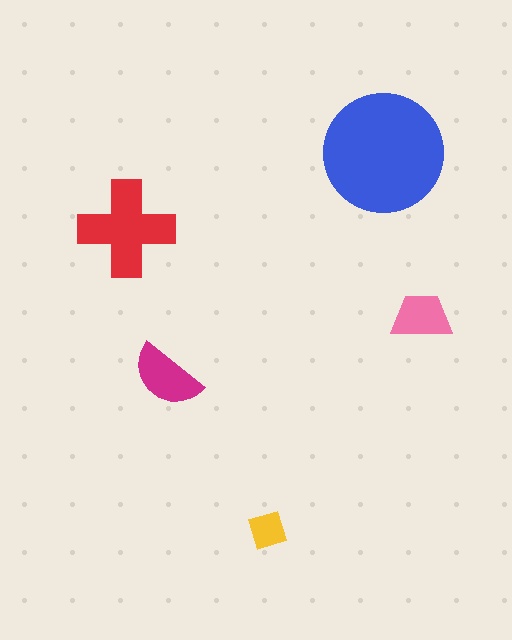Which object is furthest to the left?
The red cross is leftmost.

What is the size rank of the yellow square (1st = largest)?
5th.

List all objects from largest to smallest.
The blue circle, the red cross, the magenta semicircle, the pink trapezoid, the yellow square.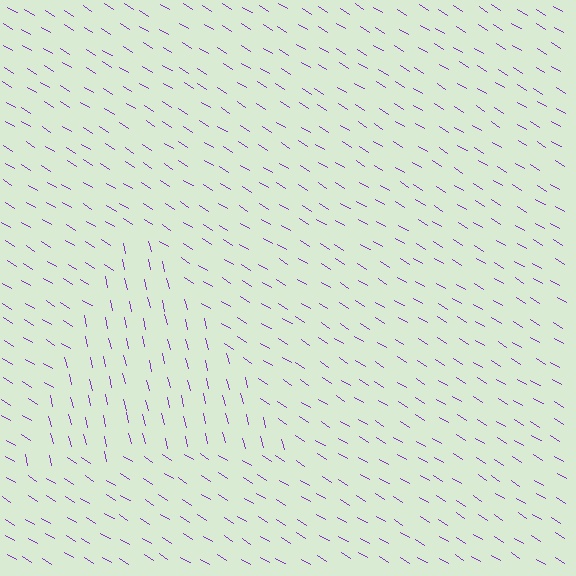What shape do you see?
I see a triangle.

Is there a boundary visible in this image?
Yes, there is a texture boundary formed by a change in line orientation.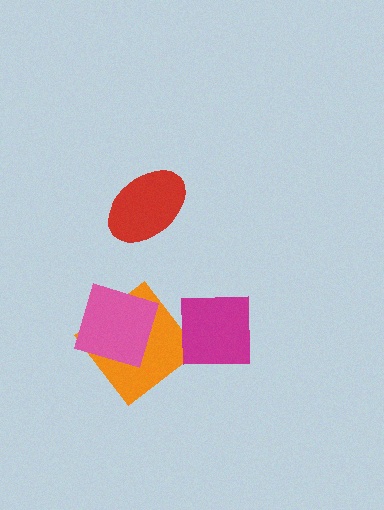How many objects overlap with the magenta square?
0 objects overlap with the magenta square.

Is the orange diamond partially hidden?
Yes, it is partially covered by another shape.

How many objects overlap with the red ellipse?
0 objects overlap with the red ellipse.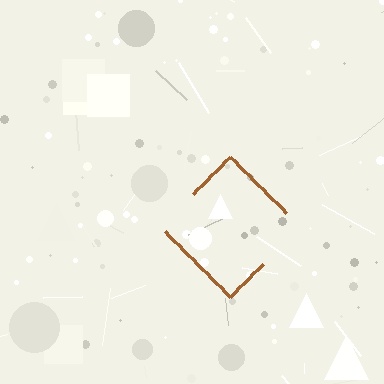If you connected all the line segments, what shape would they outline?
They would outline a diamond.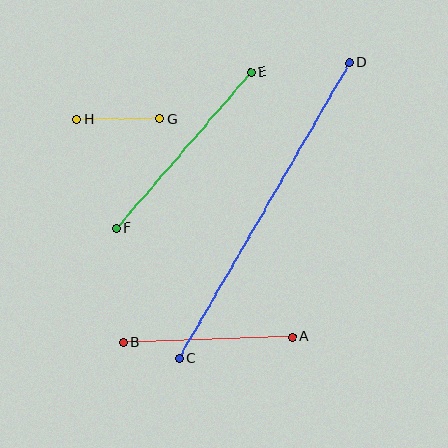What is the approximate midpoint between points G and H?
The midpoint is at approximately (118, 119) pixels.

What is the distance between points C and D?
The distance is approximately 342 pixels.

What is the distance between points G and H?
The distance is approximately 83 pixels.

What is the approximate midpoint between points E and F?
The midpoint is at approximately (184, 150) pixels.